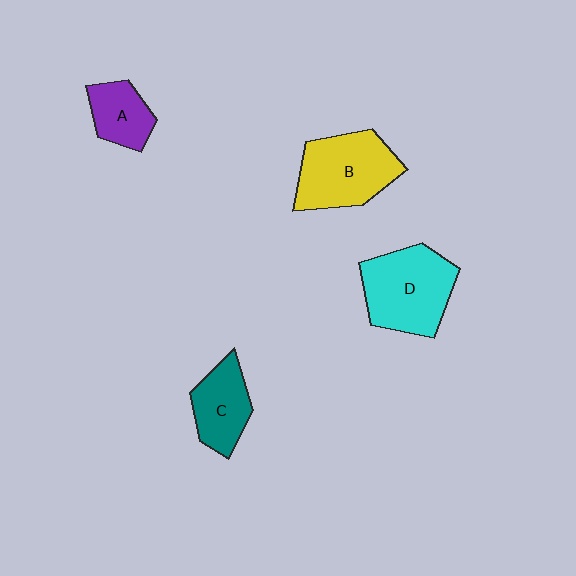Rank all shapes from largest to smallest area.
From largest to smallest: D (cyan), B (yellow), C (teal), A (purple).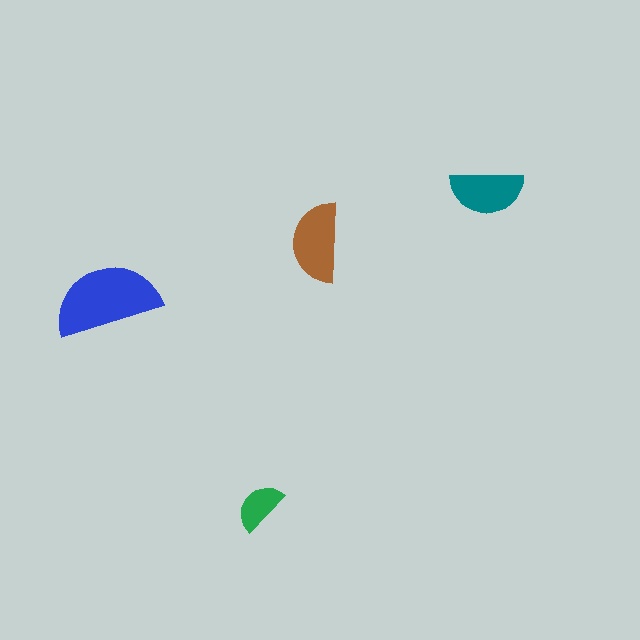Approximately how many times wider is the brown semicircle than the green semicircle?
About 1.5 times wider.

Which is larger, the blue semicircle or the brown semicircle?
The blue one.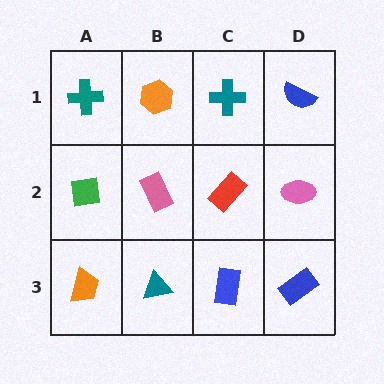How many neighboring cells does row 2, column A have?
3.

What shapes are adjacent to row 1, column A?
A green square (row 2, column A), an orange hexagon (row 1, column B).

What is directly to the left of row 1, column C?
An orange hexagon.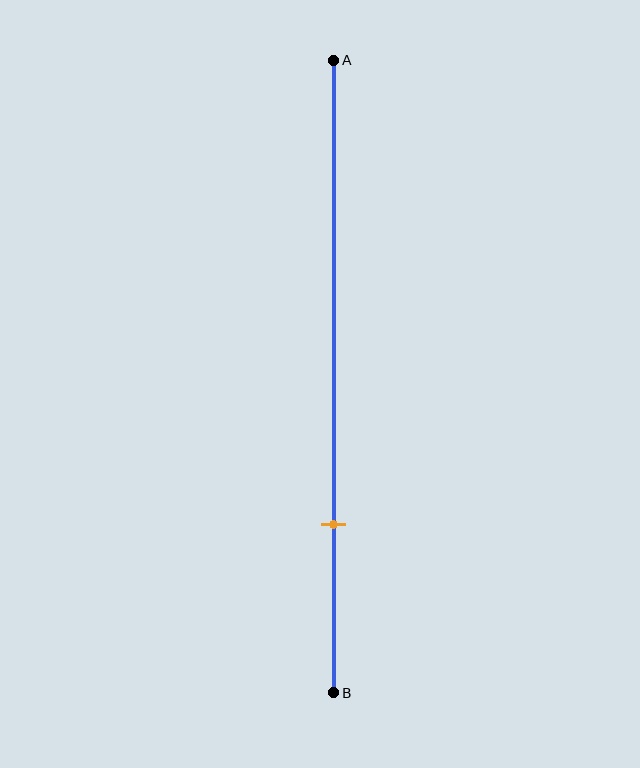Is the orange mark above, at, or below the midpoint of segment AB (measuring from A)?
The orange mark is below the midpoint of segment AB.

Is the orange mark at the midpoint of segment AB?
No, the mark is at about 75% from A, not at the 50% midpoint.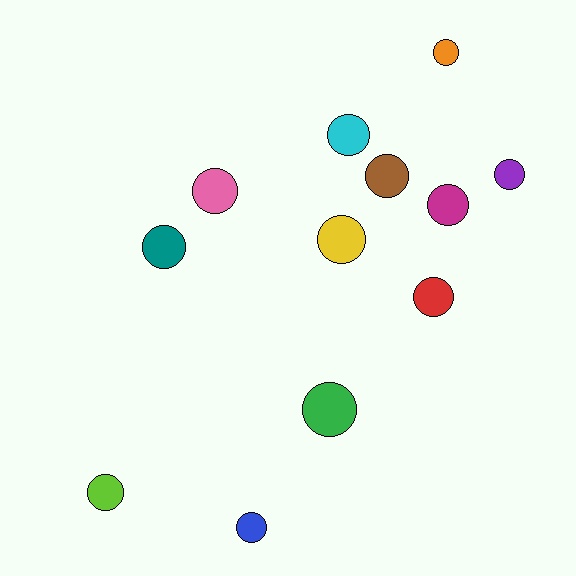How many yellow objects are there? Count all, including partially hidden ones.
There is 1 yellow object.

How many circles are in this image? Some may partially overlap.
There are 12 circles.